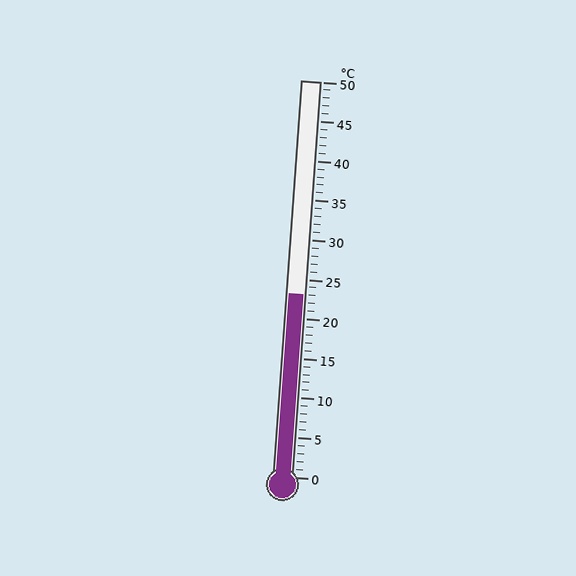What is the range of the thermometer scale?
The thermometer scale ranges from 0°C to 50°C.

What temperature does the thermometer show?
The thermometer shows approximately 23°C.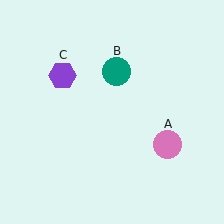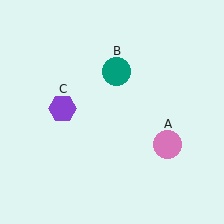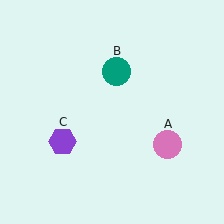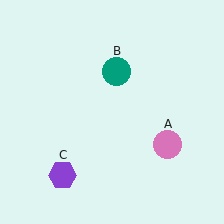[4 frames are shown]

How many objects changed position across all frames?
1 object changed position: purple hexagon (object C).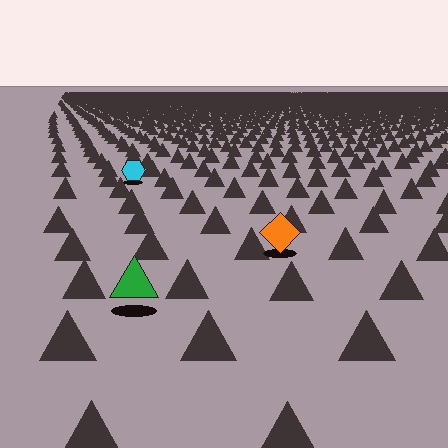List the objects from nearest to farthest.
From nearest to farthest: the green triangle, the orange diamond, the cyan hexagon.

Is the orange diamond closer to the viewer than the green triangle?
No. The green triangle is closer — you can tell from the texture gradient: the ground texture is coarser near it.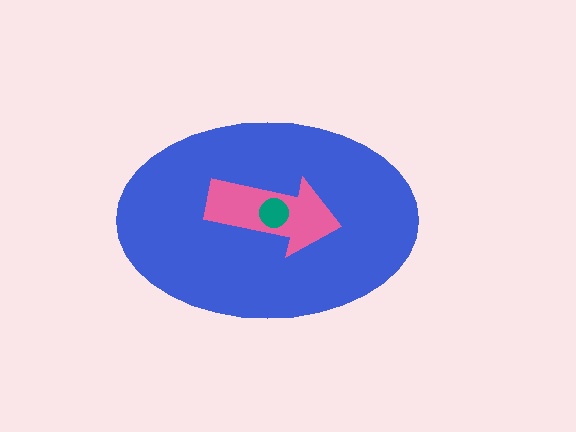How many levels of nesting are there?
3.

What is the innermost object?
The teal circle.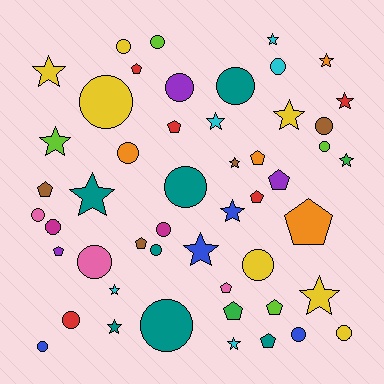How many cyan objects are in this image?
There are 5 cyan objects.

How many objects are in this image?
There are 50 objects.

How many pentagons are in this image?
There are 13 pentagons.